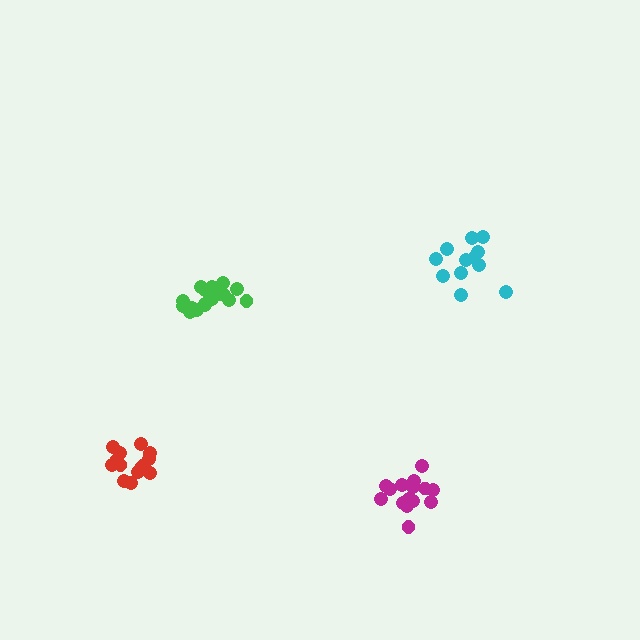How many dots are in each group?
Group 1: 14 dots, Group 2: 15 dots, Group 3: 18 dots, Group 4: 12 dots (59 total).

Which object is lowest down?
The magenta cluster is bottommost.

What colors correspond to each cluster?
The clusters are colored: red, magenta, green, cyan.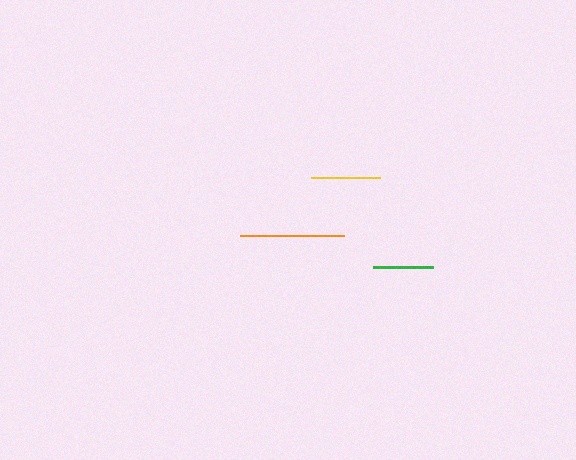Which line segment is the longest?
The orange line is the longest at approximately 104 pixels.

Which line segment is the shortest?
The green line is the shortest at approximately 60 pixels.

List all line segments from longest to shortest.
From longest to shortest: orange, yellow, green.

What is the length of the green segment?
The green segment is approximately 60 pixels long.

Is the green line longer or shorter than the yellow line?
The yellow line is longer than the green line.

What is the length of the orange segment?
The orange segment is approximately 104 pixels long.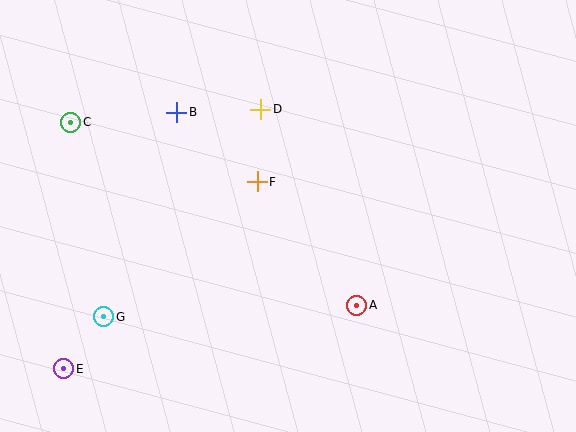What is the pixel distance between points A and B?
The distance between A and B is 264 pixels.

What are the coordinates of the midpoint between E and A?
The midpoint between E and A is at (210, 337).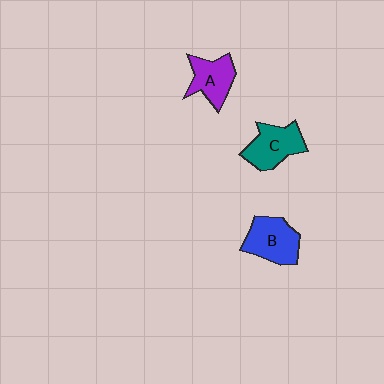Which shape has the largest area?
Shape B (blue).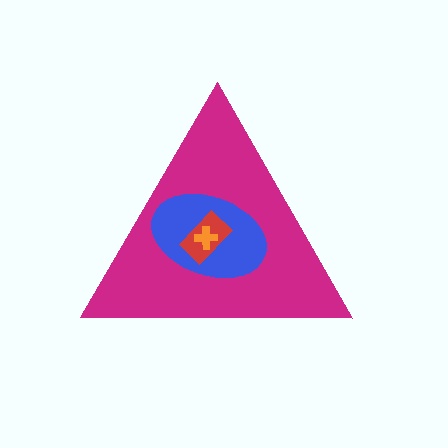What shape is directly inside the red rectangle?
The orange cross.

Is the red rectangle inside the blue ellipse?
Yes.